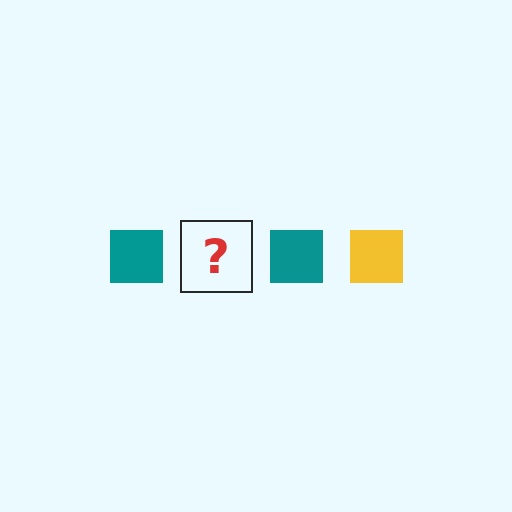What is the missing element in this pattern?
The missing element is a yellow square.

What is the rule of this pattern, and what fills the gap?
The rule is that the pattern cycles through teal, yellow squares. The gap should be filled with a yellow square.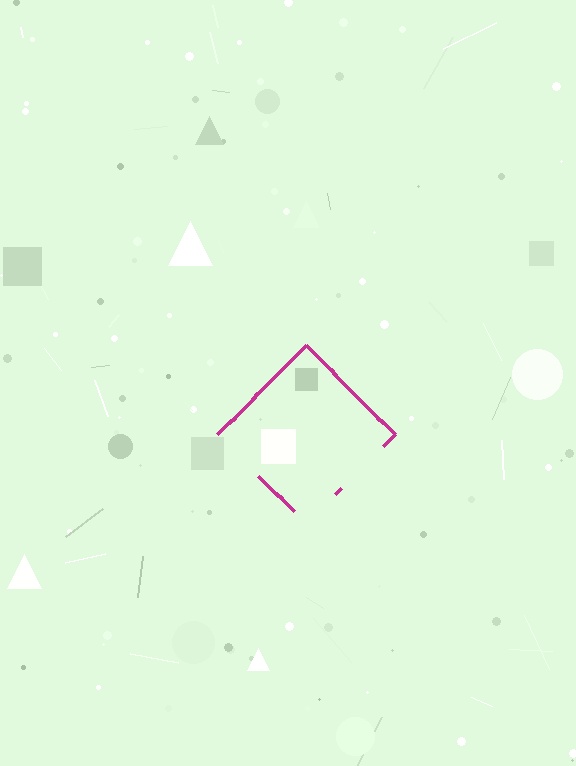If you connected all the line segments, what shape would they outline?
They would outline a diamond.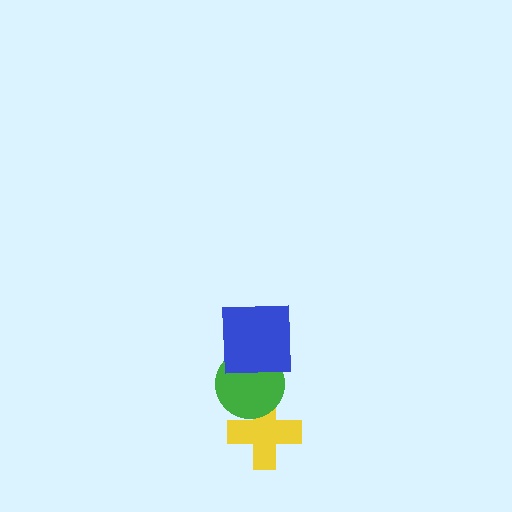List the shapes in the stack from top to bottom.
From top to bottom: the blue square, the green circle, the yellow cross.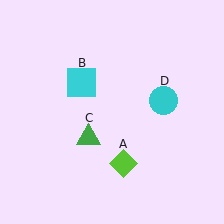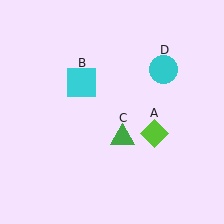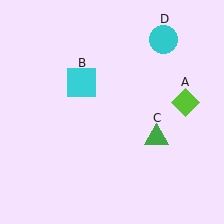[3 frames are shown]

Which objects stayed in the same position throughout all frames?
Cyan square (object B) remained stationary.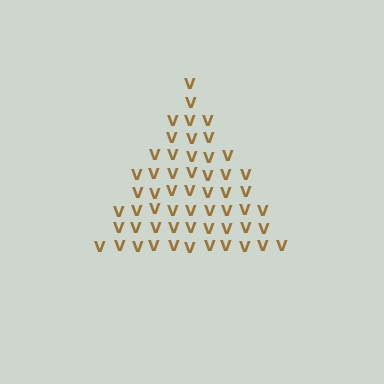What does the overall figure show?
The overall figure shows a triangle.